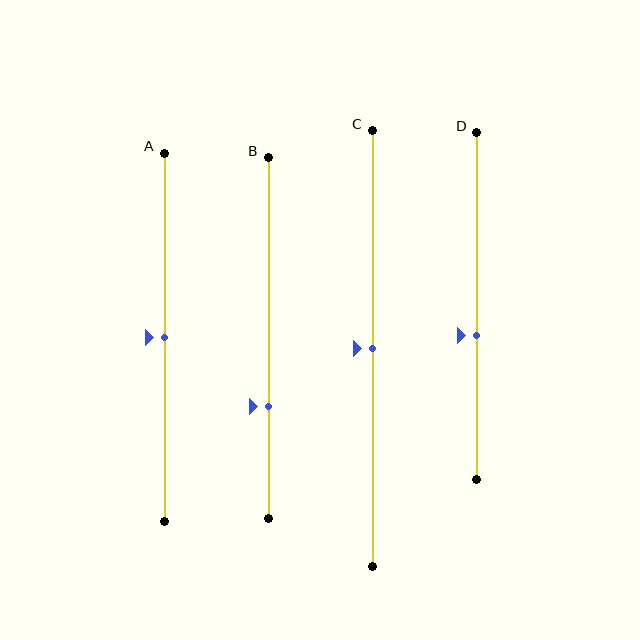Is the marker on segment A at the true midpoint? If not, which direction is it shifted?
Yes, the marker on segment A is at the true midpoint.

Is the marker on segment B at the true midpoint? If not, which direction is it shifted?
No, the marker on segment B is shifted downward by about 19% of the segment length.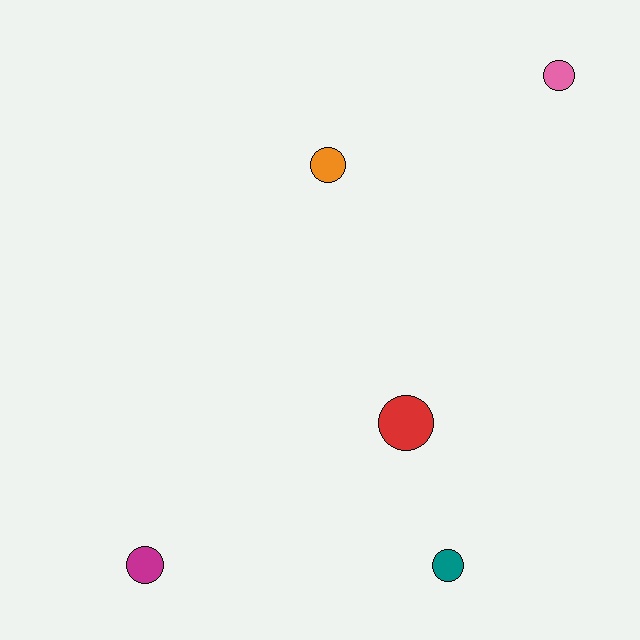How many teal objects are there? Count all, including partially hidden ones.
There is 1 teal object.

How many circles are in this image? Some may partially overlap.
There are 5 circles.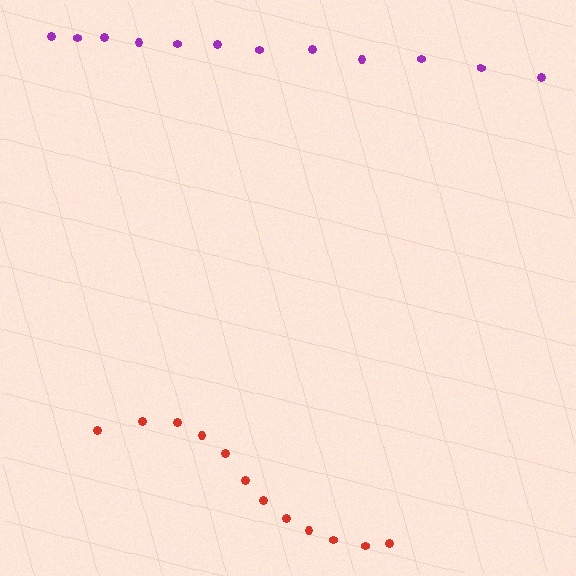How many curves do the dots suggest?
There are 2 distinct paths.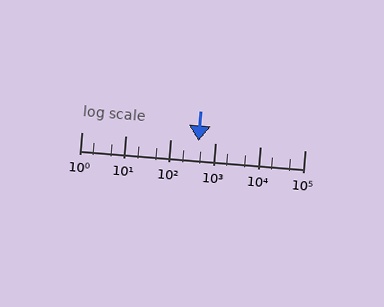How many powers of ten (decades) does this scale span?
The scale spans 5 decades, from 1 to 100000.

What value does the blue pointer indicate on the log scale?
The pointer indicates approximately 420.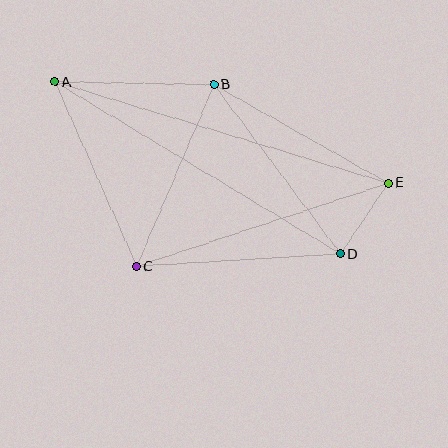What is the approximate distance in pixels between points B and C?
The distance between B and C is approximately 198 pixels.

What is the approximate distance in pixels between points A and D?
The distance between A and D is approximately 334 pixels.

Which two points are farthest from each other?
Points A and E are farthest from each other.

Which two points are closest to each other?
Points D and E are closest to each other.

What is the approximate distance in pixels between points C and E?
The distance between C and E is approximately 265 pixels.